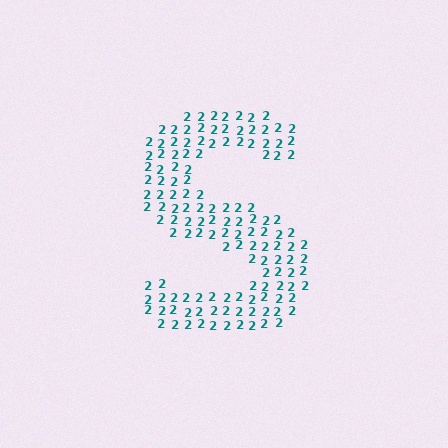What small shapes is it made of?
It is made of small digit 2's.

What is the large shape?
The large shape is the letter S.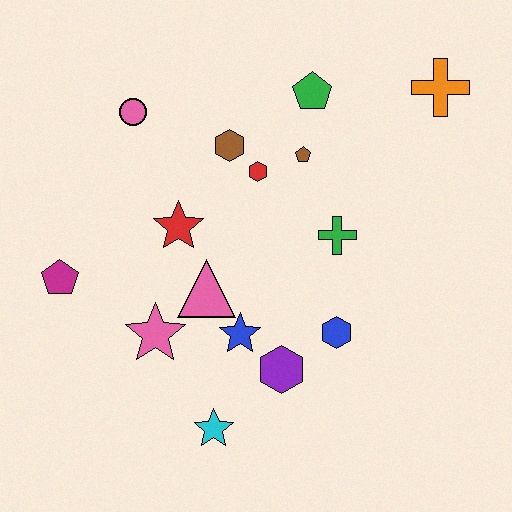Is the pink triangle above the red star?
No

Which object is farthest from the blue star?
The orange cross is farthest from the blue star.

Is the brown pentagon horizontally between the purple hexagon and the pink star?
No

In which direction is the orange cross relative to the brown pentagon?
The orange cross is to the right of the brown pentagon.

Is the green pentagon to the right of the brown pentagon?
Yes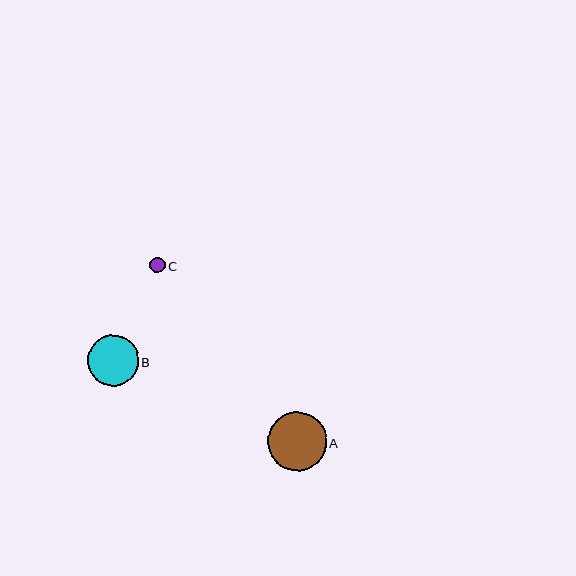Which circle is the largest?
Circle A is the largest with a size of approximately 59 pixels.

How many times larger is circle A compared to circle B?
Circle A is approximately 1.1 times the size of circle B.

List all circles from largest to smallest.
From largest to smallest: A, B, C.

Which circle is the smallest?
Circle C is the smallest with a size of approximately 16 pixels.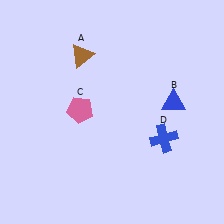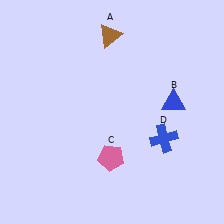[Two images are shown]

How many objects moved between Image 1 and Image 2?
2 objects moved between the two images.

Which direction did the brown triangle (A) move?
The brown triangle (A) moved right.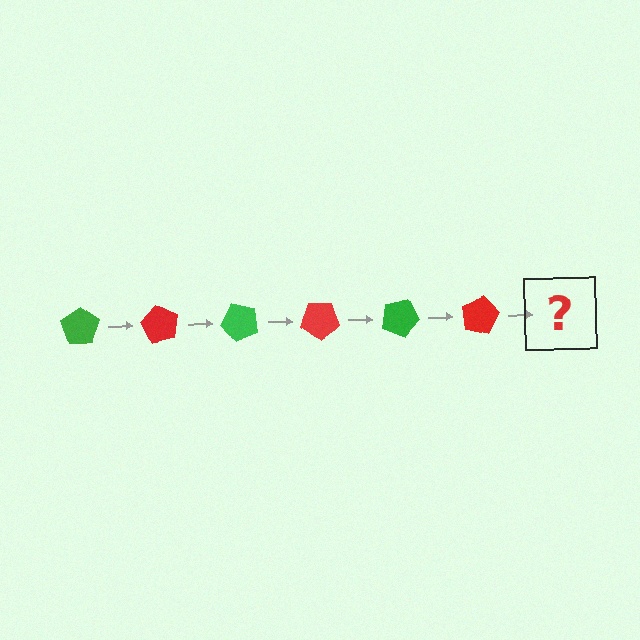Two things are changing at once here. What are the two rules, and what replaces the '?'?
The two rules are that it rotates 60 degrees each step and the color cycles through green and red. The '?' should be a green pentagon, rotated 360 degrees from the start.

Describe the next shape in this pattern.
It should be a green pentagon, rotated 360 degrees from the start.